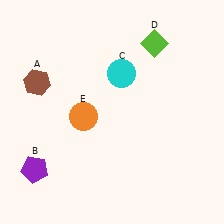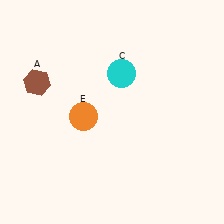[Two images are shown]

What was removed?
The lime diamond (D), the purple pentagon (B) were removed in Image 2.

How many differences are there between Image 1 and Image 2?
There are 2 differences between the two images.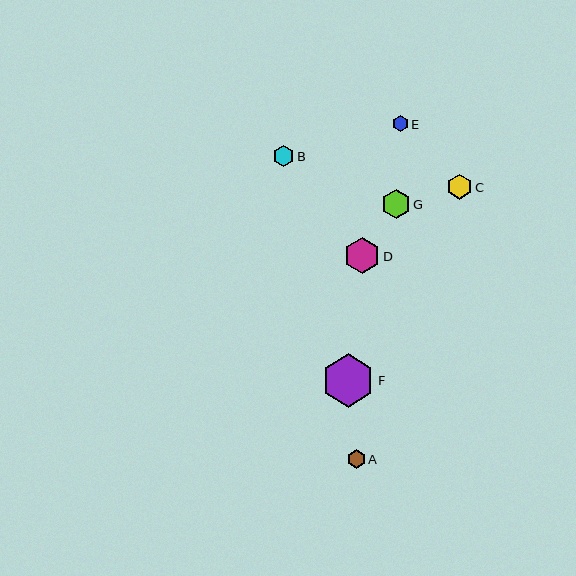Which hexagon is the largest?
Hexagon F is the largest with a size of approximately 53 pixels.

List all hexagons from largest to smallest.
From largest to smallest: F, D, G, C, B, A, E.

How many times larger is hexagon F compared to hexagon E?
Hexagon F is approximately 3.3 times the size of hexagon E.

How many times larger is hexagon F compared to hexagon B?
Hexagon F is approximately 2.5 times the size of hexagon B.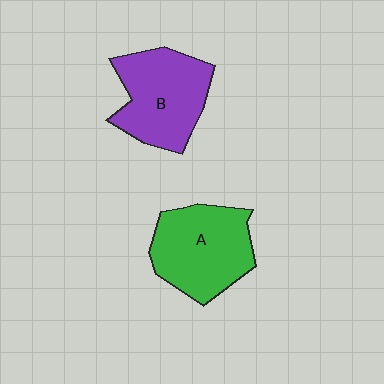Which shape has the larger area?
Shape A (green).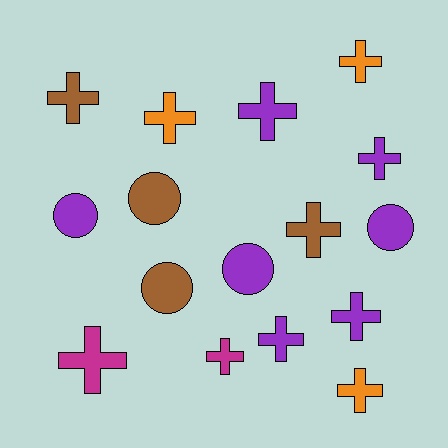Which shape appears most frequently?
Cross, with 11 objects.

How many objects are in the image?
There are 16 objects.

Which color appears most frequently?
Purple, with 7 objects.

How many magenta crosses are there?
There are 2 magenta crosses.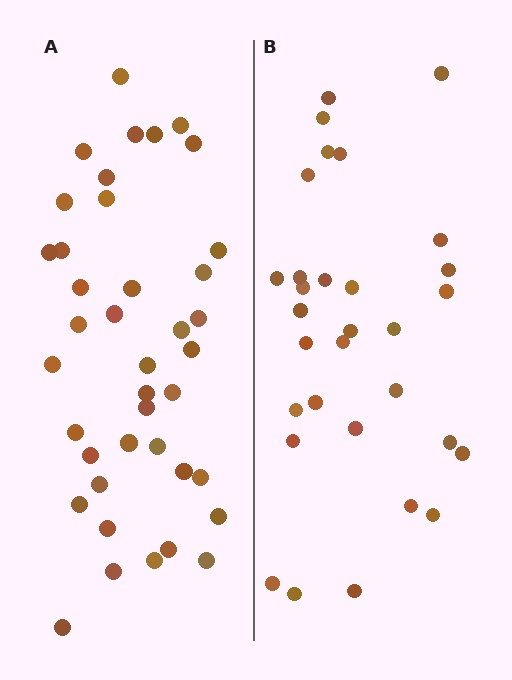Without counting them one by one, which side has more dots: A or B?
Region A (the left region) has more dots.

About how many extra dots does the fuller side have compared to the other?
Region A has roughly 8 or so more dots than region B.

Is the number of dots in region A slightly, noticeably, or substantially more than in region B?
Region A has noticeably more, but not dramatically so. The ratio is roughly 1.3 to 1.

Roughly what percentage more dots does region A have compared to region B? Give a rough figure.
About 30% more.